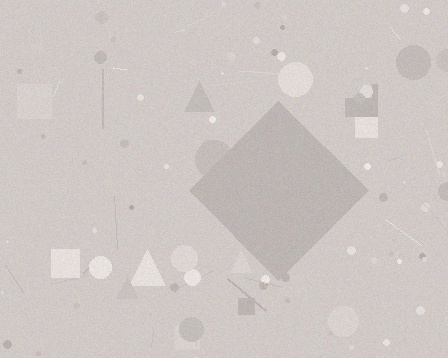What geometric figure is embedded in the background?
A diamond is embedded in the background.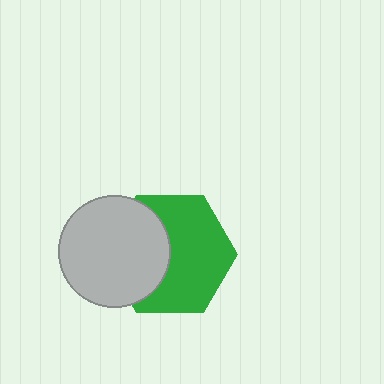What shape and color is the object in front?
The object in front is a light gray circle.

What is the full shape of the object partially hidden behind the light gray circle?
The partially hidden object is a green hexagon.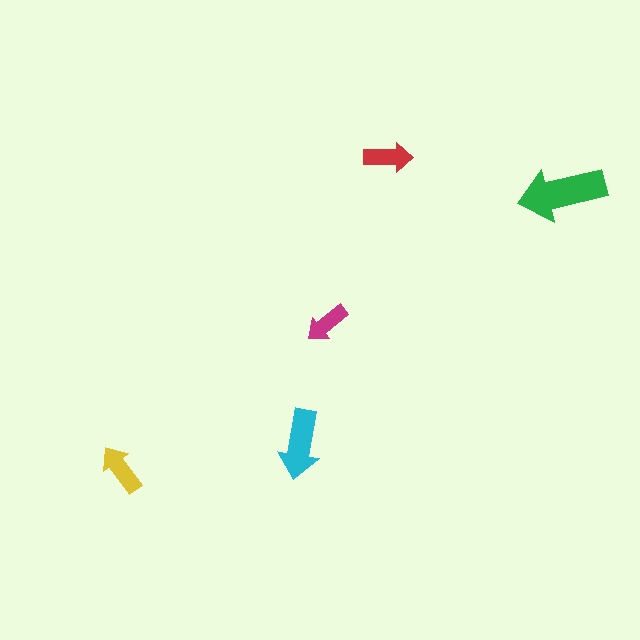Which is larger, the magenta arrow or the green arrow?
The green one.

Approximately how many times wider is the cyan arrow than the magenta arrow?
About 1.5 times wider.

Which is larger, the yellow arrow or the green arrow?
The green one.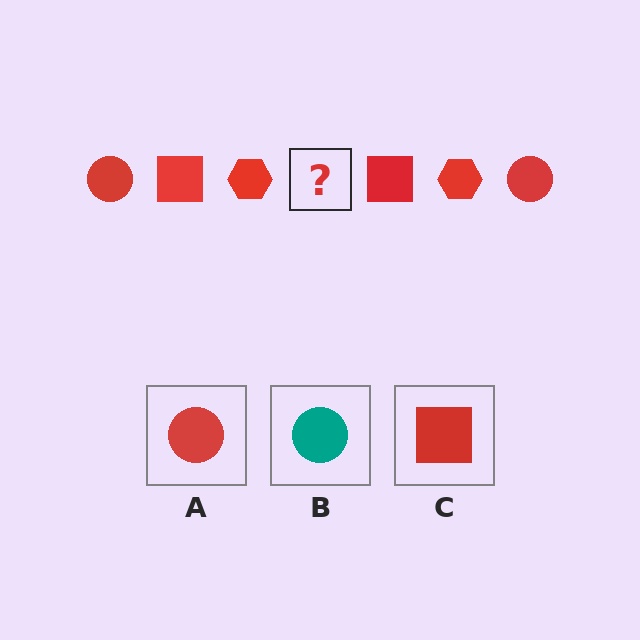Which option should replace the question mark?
Option A.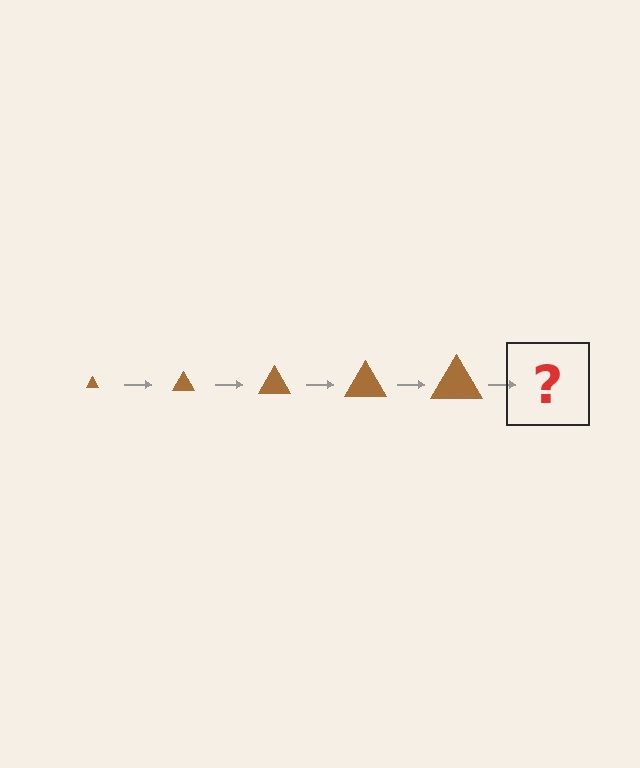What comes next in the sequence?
The next element should be a brown triangle, larger than the previous one.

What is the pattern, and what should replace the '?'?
The pattern is that the triangle gets progressively larger each step. The '?' should be a brown triangle, larger than the previous one.